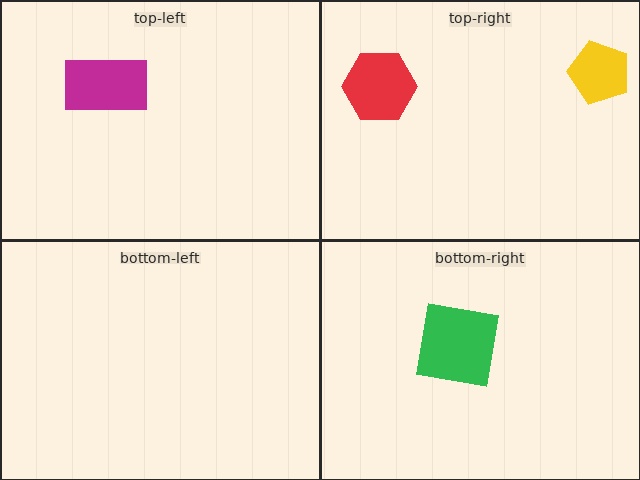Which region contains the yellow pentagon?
The top-right region.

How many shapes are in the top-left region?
1.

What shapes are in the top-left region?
The magenta rectangle.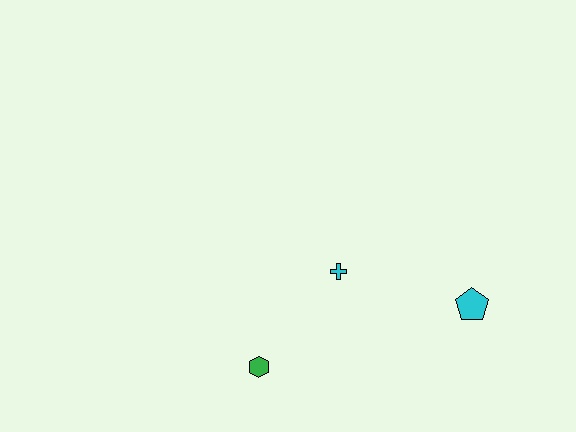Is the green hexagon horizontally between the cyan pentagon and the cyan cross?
No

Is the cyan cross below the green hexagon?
No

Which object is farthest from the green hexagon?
The cyan pentagon is farthest from the green hexagon.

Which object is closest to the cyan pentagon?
The cyan cross is closest to the cyan pentagon.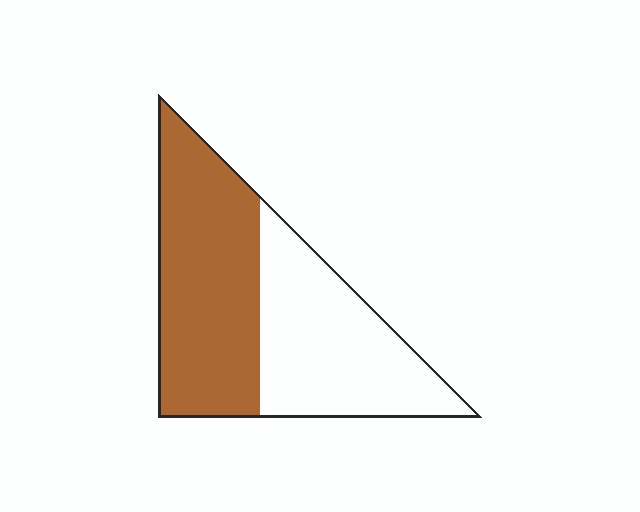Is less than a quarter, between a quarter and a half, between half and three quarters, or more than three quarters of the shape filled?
Between half and three quarters.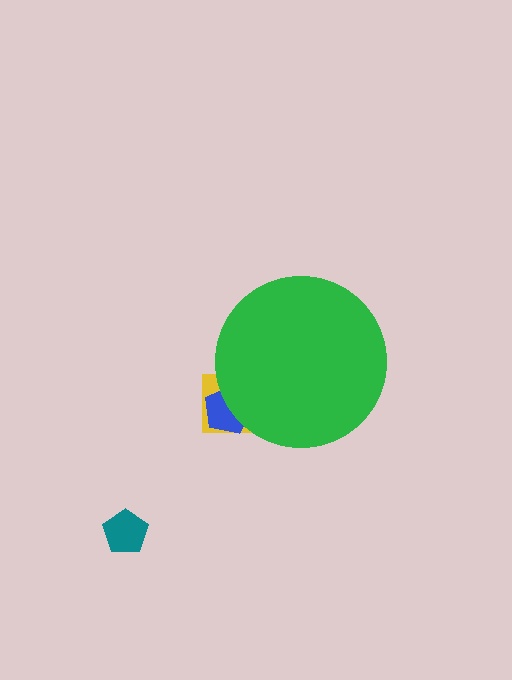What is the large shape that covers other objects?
A green circle.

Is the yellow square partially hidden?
Yes, the yellow square is partially hidden behind the green circle.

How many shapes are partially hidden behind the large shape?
2 shapes are partially hidden.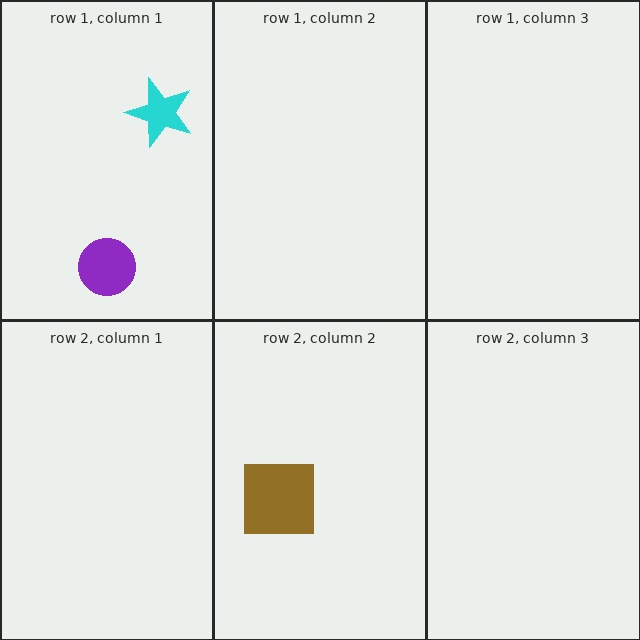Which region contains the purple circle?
The row 1, column 1 region.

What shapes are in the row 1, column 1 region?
The cyan star, the purple circle.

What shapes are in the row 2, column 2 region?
The brown square.